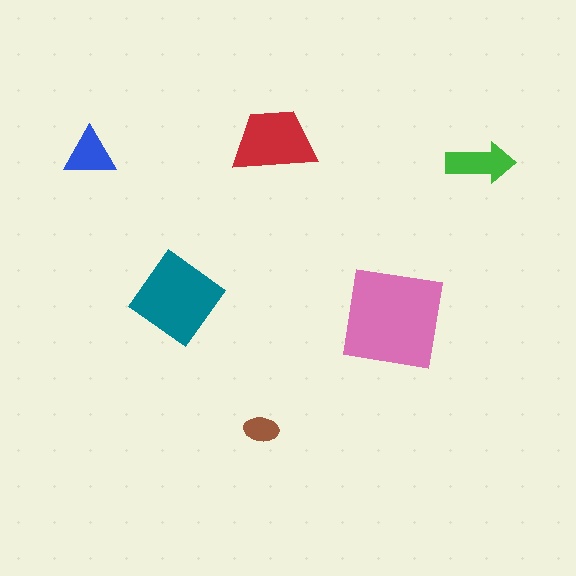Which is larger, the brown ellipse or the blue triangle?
The blue triangle.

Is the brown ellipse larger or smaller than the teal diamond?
Smaller.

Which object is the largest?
The pink square.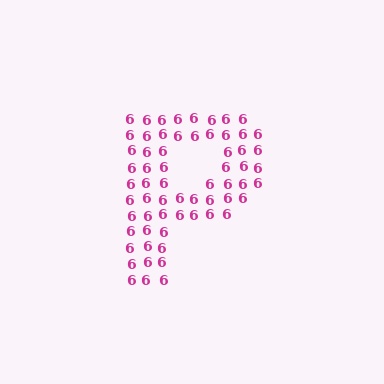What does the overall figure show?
The overall figure shows the letter P.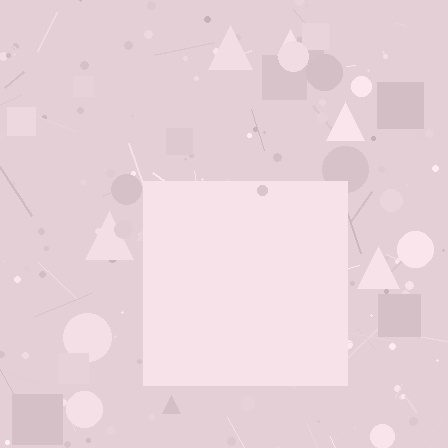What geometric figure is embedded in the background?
A square is embedded in the background.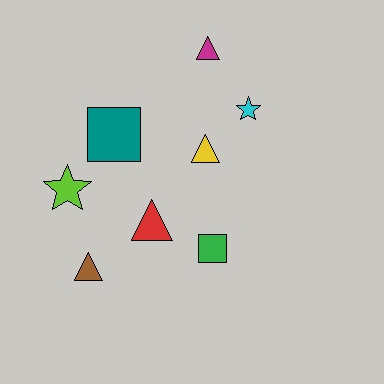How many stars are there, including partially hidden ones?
There are 2 stars.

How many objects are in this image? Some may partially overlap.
There are 8 objects.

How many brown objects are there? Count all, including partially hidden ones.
There is 1 brown object.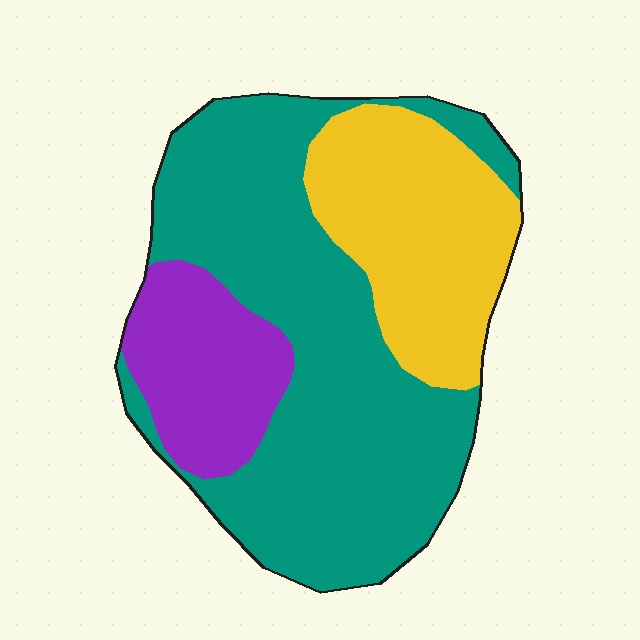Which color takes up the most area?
Teal, at roughly 55%.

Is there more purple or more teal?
Teal.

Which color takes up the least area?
Purple, at roughly 15%.